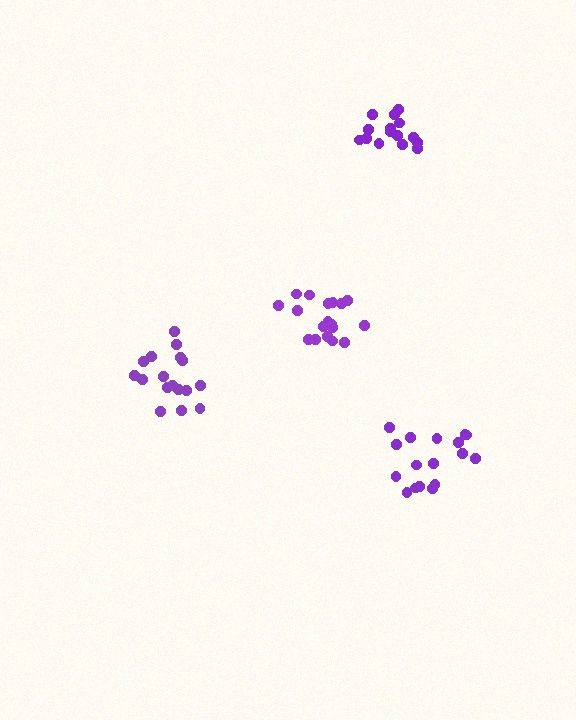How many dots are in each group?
Group 1: 17 dots, Group 2: 17 dots, Group 3: 15 dots, Group 4: 18 dots (67 total).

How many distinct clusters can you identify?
There are 4 distinct clusters.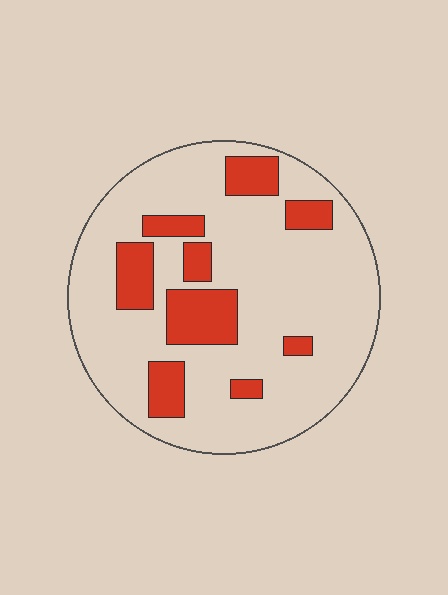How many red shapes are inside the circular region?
9.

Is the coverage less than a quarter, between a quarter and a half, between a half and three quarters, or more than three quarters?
Less than a quarter.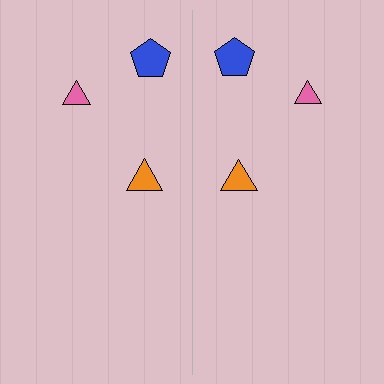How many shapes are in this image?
There are 6 shapes in this image.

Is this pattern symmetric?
Yes, this pattern has bilateral (reflection) symmetry.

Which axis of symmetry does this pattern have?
The pattern has a vertical axis of symmetry running through the center of the image.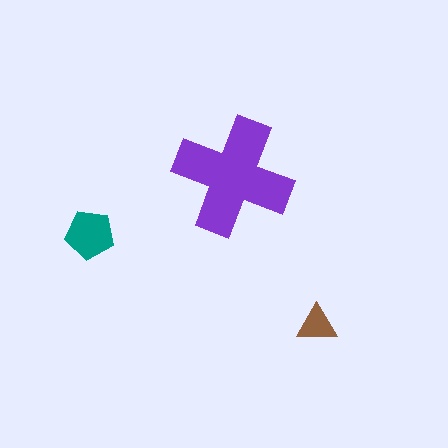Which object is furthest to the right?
The brown triangle is rightmost.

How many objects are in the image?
There are 3 objects in the image.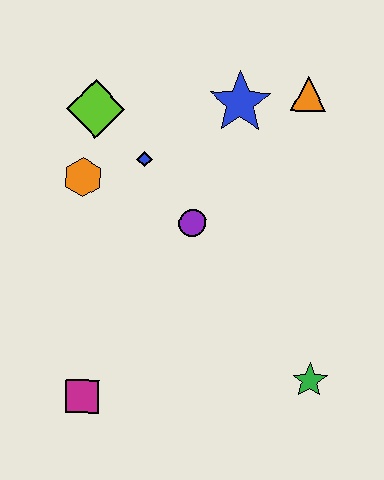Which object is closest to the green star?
The purple circle is closest to the green star.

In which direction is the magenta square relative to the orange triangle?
The magenta square is below the orange triangle.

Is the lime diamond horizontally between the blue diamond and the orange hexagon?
Yes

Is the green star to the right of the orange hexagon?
Yes